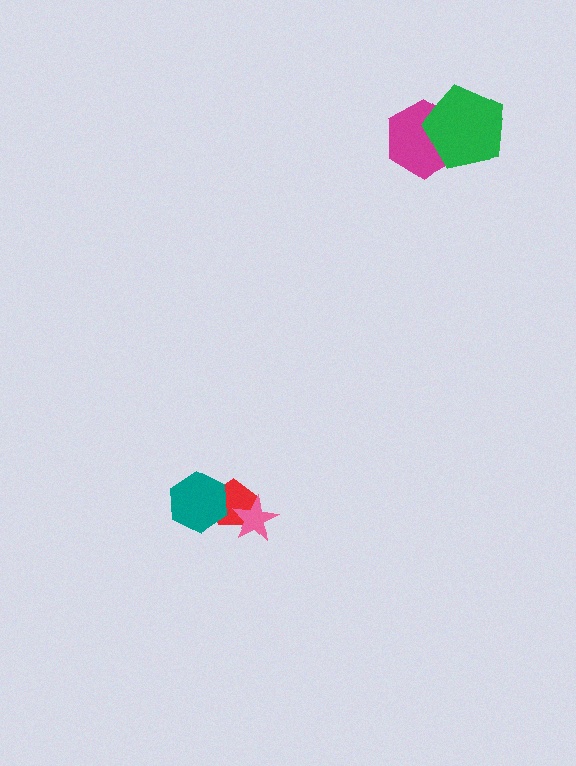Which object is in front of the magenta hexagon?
The green pentagon is in front of the magenta hexagon.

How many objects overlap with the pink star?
1 object overlaps with the pink star.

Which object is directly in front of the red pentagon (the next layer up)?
The pink star is directly in front of the red pentagon.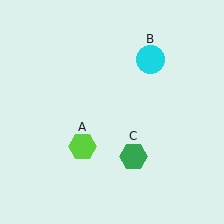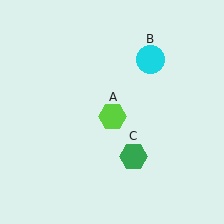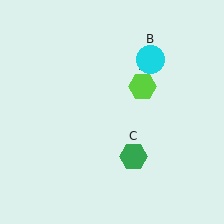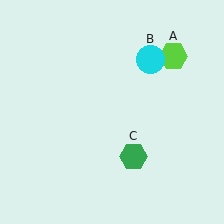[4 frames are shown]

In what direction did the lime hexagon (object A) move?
The lime hexagon (object A) moved up and to the right.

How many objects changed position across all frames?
1 object changed position: lime hexagon (object A).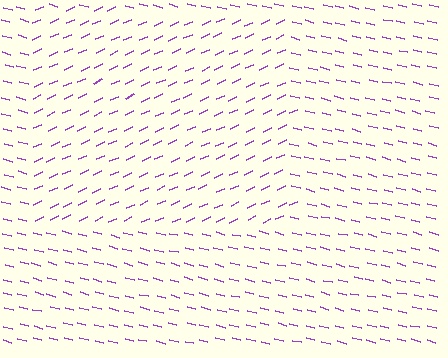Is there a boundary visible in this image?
Yes, there is a texture boundary formed by a change in line orientation.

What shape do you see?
I see a rectangle.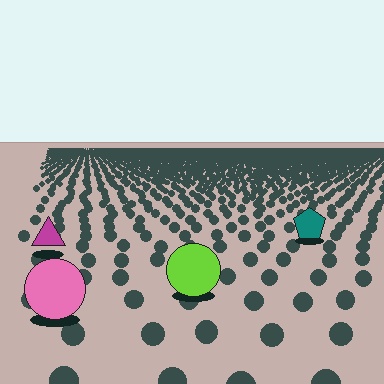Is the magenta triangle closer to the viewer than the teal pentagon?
Yes. The magenta triangle is closer — you can tell from the texture gradient: the ground texture is coarser near it.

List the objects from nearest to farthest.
From nearest to farthest: the pink circle, the lime circle, the magenta triangle, the teal pentagon.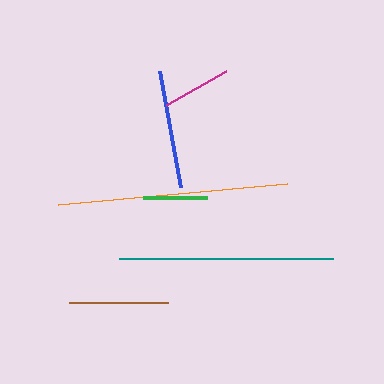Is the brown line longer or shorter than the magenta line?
The brown line is longer than the magenta line.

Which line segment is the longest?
The orange line is the longest at approximately 229 pixels.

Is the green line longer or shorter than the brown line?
The brown line is longer than the green line.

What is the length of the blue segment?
The blue segment is approximately 118 pixels long.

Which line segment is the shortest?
The green line is the shortest at approximately 64 pixels.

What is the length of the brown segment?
The brown segment is approximately 99 pixels long.